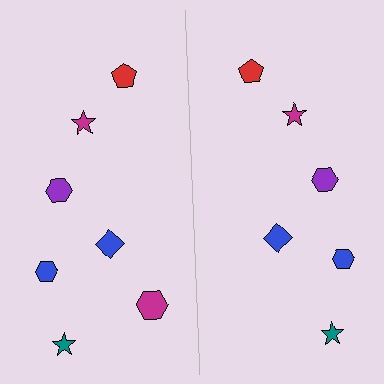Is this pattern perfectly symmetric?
No, the pattern is not perfectly symmetric. A magenta hexagon is missing from the right side.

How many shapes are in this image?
There are 13 shapes in this image.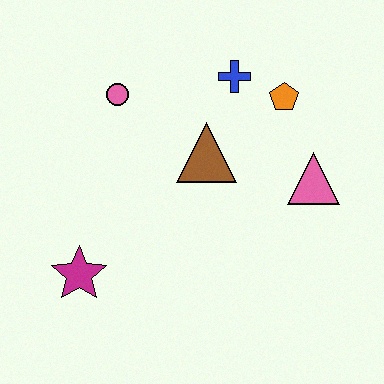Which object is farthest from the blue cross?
The magenta star is farthest from the blue cross.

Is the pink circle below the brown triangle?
No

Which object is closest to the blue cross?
The orange pentagon is closest to the blue cross.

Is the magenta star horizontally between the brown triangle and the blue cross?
No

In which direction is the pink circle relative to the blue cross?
The pink circle is to the left of the blue cross.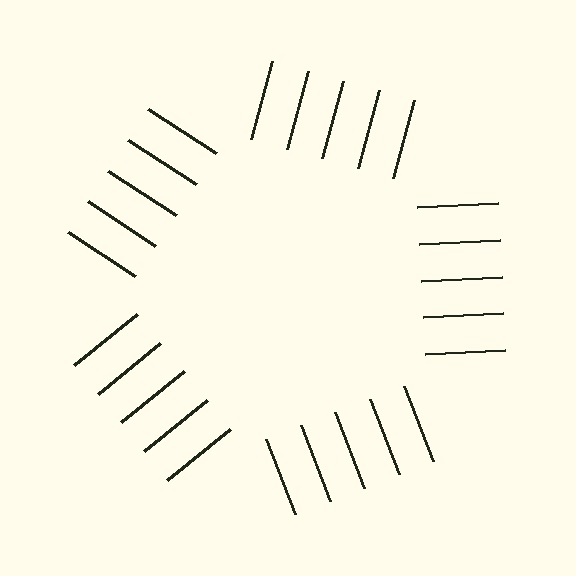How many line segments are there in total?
25 — 5 along each of the 5 edges.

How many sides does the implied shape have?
5 sides — the line-ends trace a pentagon.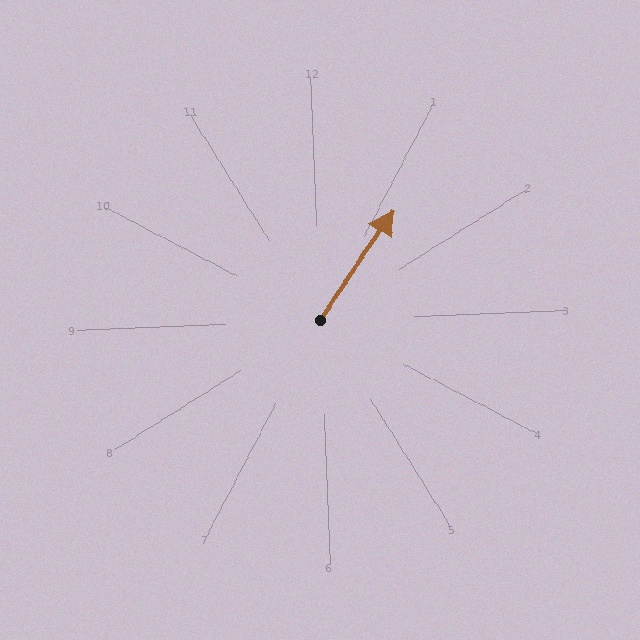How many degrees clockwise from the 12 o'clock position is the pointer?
Approximately 36 degrees.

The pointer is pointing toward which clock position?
Roughly 1 o'clock.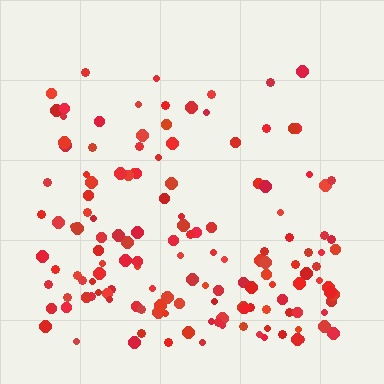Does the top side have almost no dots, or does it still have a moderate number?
Still a moderate number, just noticeably fewer than the bottom.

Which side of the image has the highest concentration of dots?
The bottom.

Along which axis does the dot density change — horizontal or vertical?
Vertical.